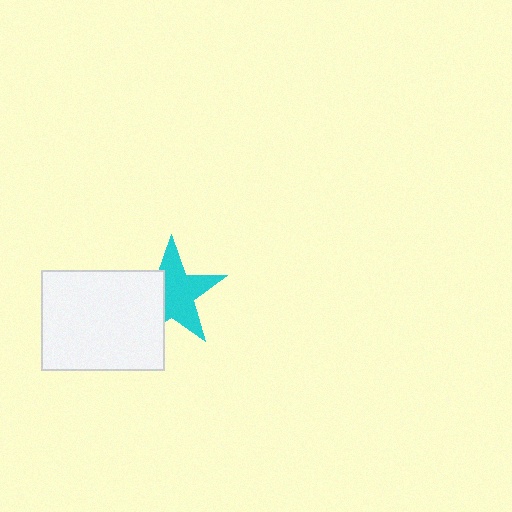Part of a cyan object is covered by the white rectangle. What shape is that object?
It is a star.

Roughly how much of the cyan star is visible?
About half of it is visible (roughly 62%).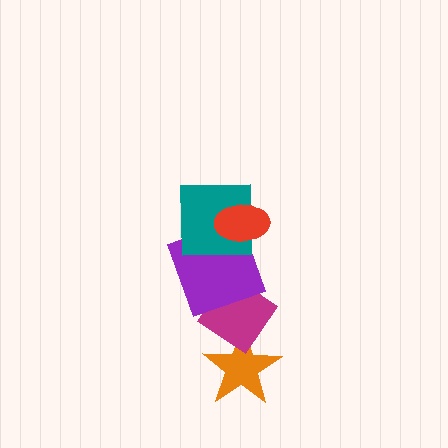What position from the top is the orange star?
The orange star is 5th from the top.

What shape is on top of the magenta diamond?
The purple square is on top of the magenta diamond.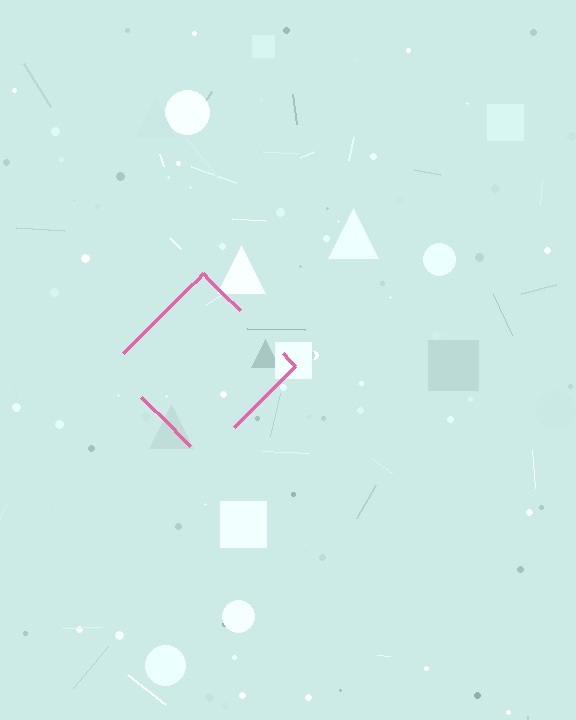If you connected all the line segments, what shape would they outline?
They would outline a diamond.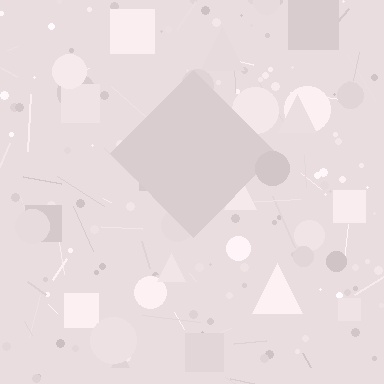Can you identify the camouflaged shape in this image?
The camouflaged shape is a diamond.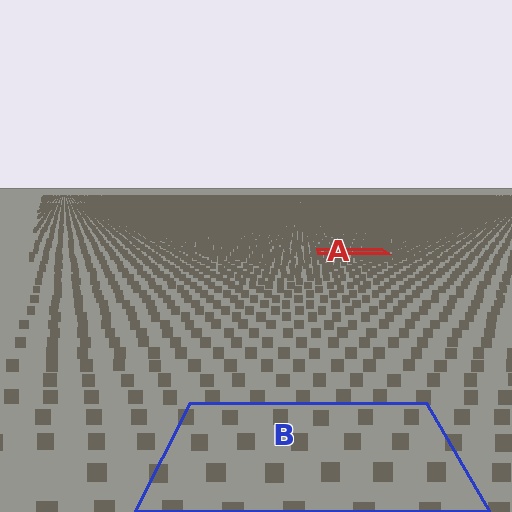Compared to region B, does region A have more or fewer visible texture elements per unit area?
Region A has more texture elements per unit area — they are packed more densely because it is farther away.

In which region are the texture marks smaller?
The texture marks are smaller in region A, because it is farther away.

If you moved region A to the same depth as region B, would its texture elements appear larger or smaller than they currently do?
They would appear larger. At a closer depth, the same texture elements are projected at a bigger on-screen size.